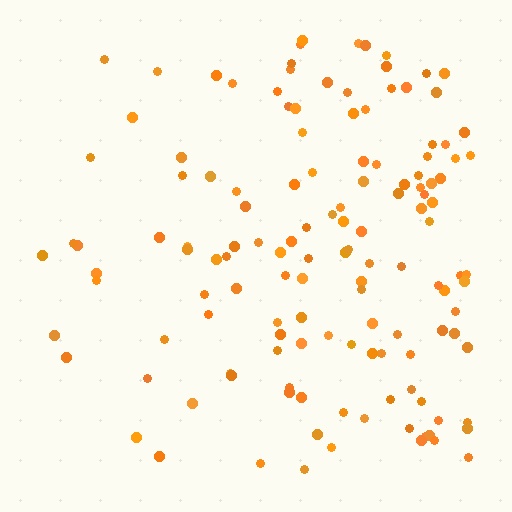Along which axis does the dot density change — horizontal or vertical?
Horizontal.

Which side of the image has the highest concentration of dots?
The right.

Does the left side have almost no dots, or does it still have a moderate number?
Still a moderate number, just noticeably fewer than the right.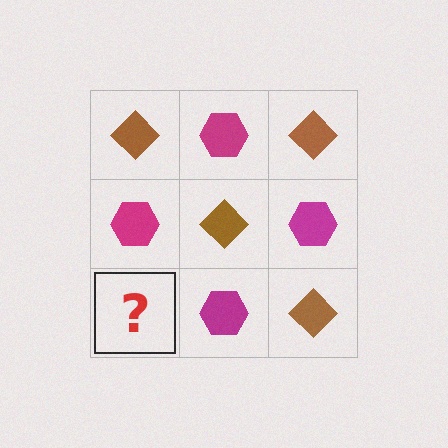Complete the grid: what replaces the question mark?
The question mark should be replaced with a brown diamond.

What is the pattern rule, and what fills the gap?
The rule is that it alternates brown diamond and magenta hexagon in a checkerboard pattern. The gap should be filled with a brown diamond.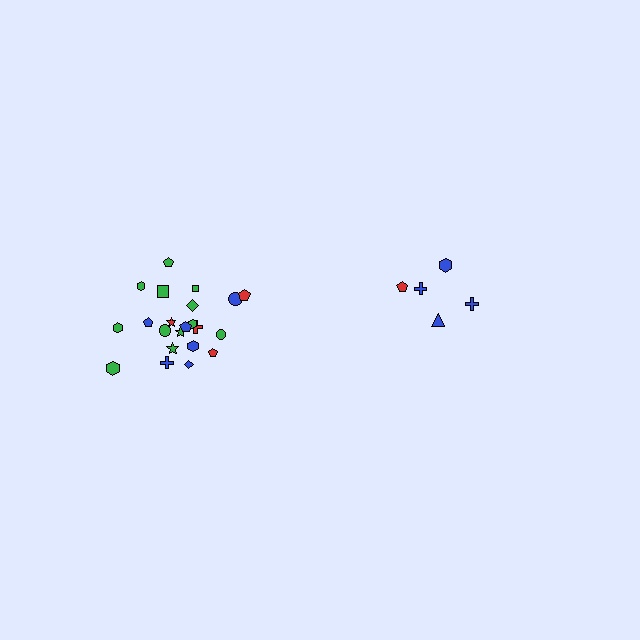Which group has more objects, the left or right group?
The left group.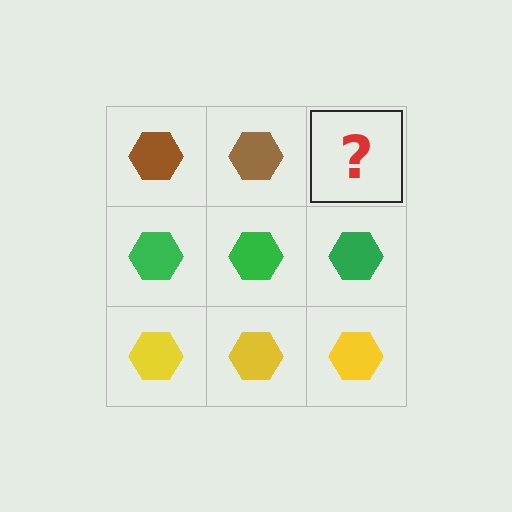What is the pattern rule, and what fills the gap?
The rule is that each row has a consistent color. The gap should be filled with a brown hexagon.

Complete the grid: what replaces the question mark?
The question mark should be replaced with a brown hexagon.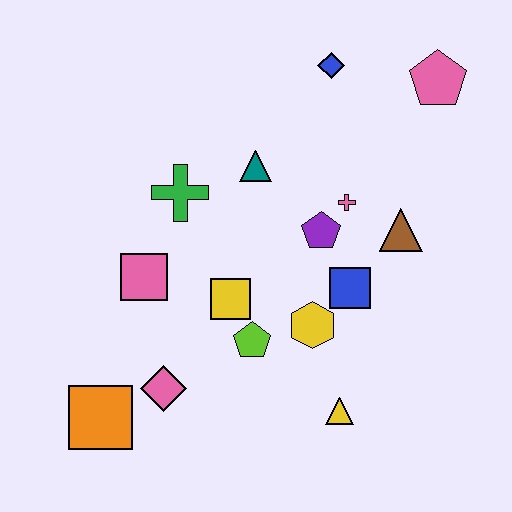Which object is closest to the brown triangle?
The pink cross is closest to the brown triangle.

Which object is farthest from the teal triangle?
The orange square is farthest from the teal triangle.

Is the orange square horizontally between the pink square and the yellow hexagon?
No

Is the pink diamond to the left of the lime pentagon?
Yes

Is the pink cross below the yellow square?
No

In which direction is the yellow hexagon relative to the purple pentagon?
The yellow hexagon is below the purple pentagon.